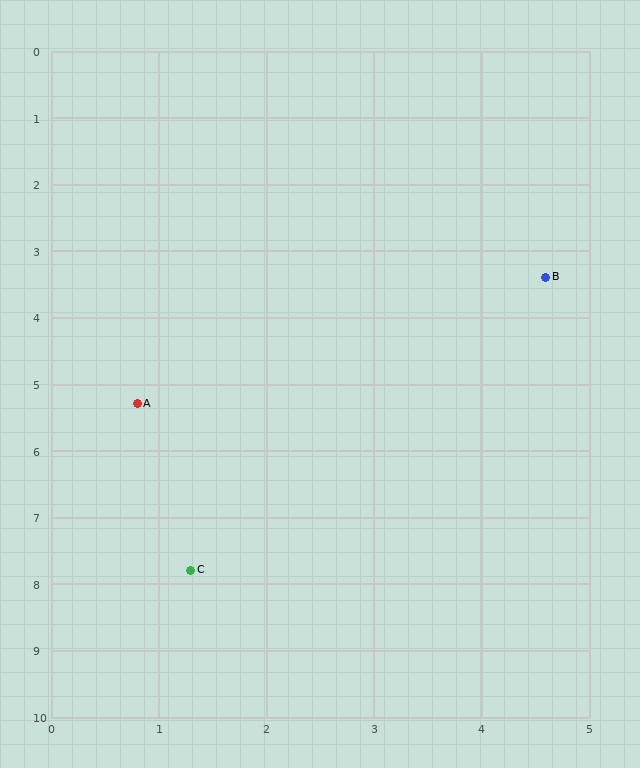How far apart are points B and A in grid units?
Points B and A are about 4.2 grid units apart.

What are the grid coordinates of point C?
Point C is at approximately (1.3, 7.8).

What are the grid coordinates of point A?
Point A is at approximately (0.8, 5.3).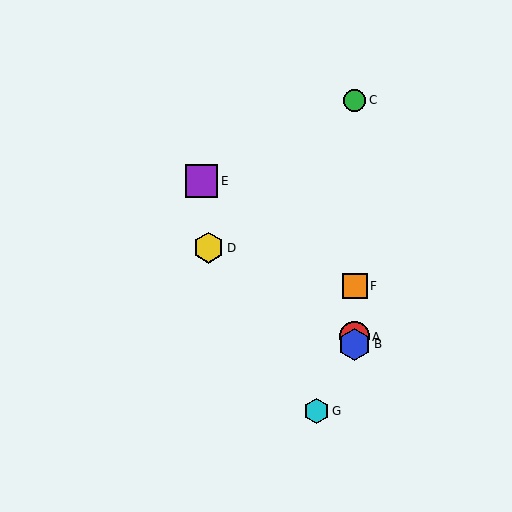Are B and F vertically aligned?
Yes, both are at x≈355.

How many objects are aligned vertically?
4 objects (A, B, C, F) are aligned vertically.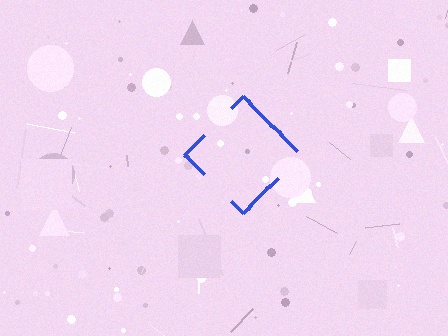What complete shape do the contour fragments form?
The contour fragments form a diamond.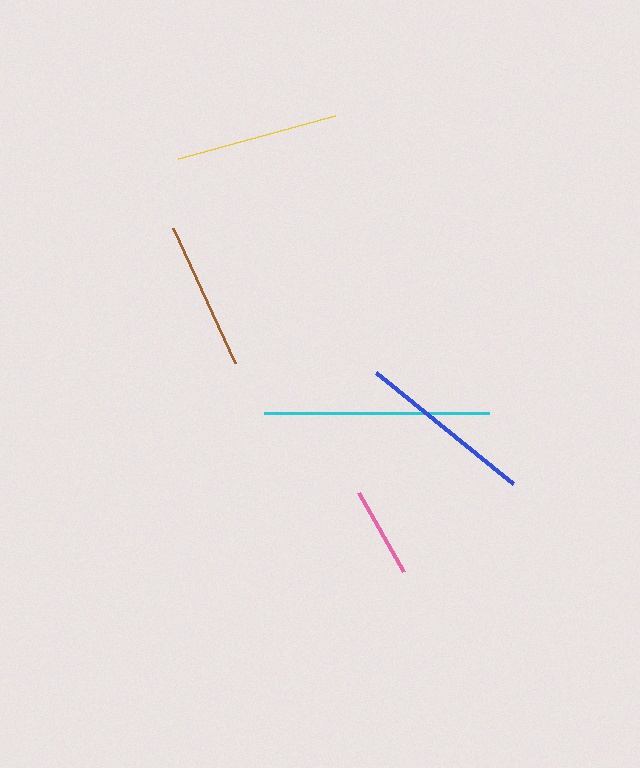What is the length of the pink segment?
The pink segment is approximately 91 pixels long.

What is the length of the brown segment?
The brown segment is approximately 148 pixels long.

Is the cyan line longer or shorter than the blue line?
The cyan line is longer than the blue line.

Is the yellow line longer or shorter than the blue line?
The blue line is longer than the yellow line.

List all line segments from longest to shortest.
From longest to shortest: cyan, blue, yellow, brown, pink.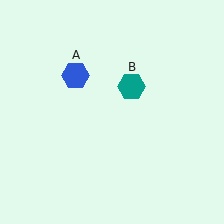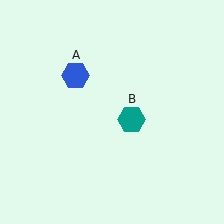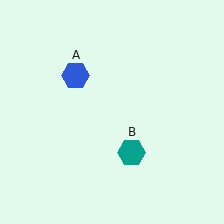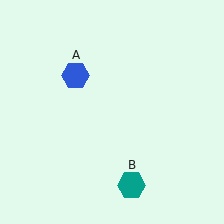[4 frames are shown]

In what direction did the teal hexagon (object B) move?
The teal hexagon (object B) moved down.